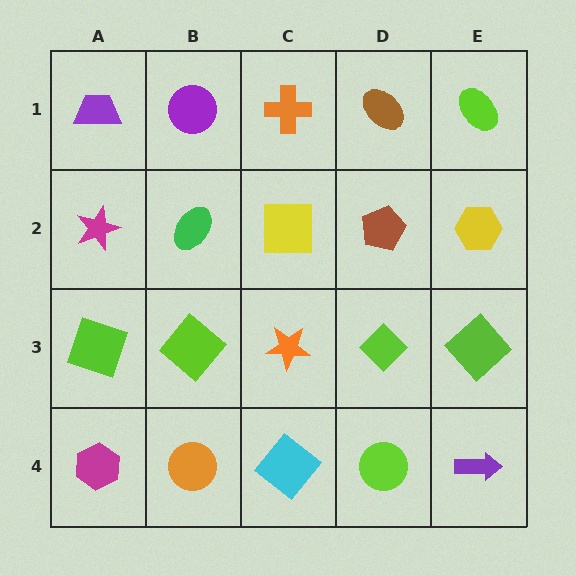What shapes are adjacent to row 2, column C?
An orange cross (row 1, column C), an orange star (row 3, column C), a green ellipse (row 2, column B), a brown pentagon (row 2, column D).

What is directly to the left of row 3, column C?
A lime diamond.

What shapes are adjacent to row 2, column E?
A lime ellipse (row 1, column E), a lime diamond (row 3, column E), a brown pentagon (row 2, column D).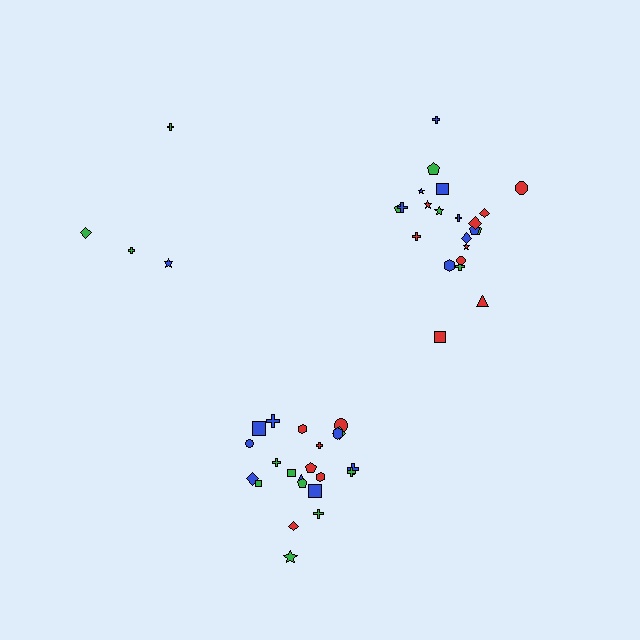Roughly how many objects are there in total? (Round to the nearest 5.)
Roughly 50 objects in total.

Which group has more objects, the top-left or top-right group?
The top-right group.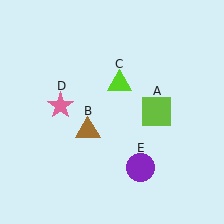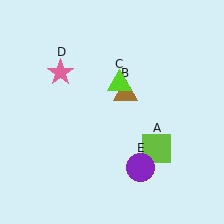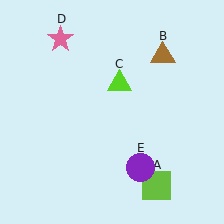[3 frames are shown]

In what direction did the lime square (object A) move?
The lime square (object A) moved down.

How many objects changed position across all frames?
3 objects changed position: lime square (object A), brown triangle (object B), pink star (object D).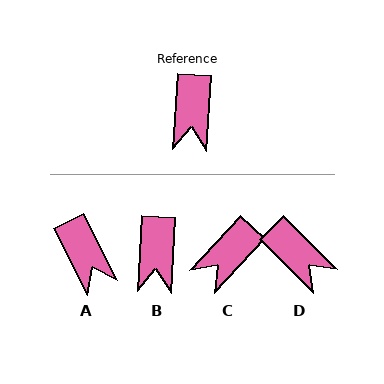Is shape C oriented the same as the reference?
No, it is off by about 40 degrees.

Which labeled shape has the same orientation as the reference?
B.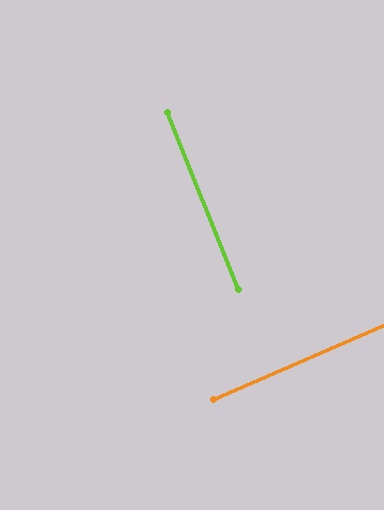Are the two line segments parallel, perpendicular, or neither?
Perpendicular — they meet at approximately 88°.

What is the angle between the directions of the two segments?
Approximately 88 degrees.